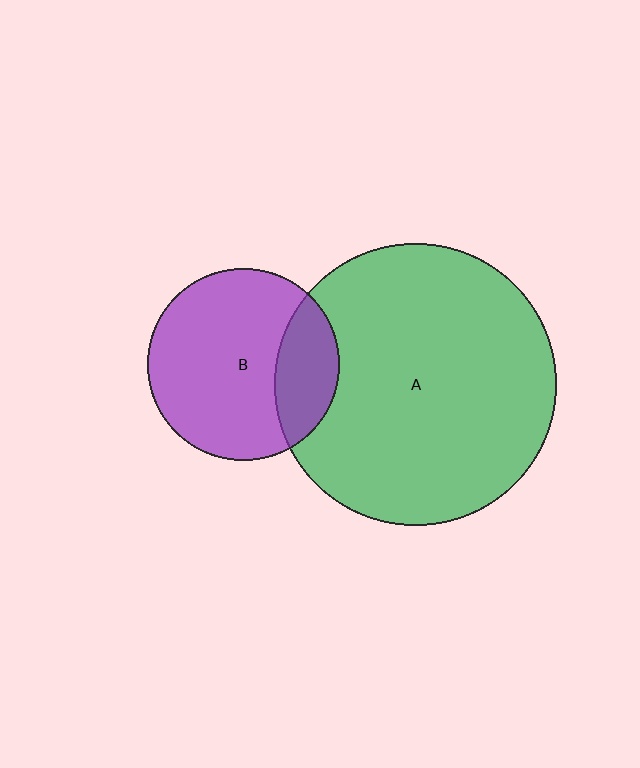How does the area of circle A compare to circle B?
Approximately 2.1 times.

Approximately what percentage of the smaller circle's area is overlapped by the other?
Approximately 25%.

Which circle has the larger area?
Circle A (green).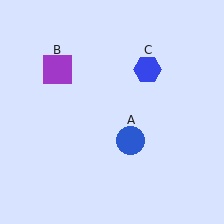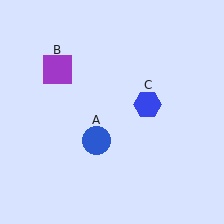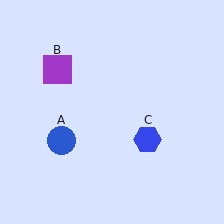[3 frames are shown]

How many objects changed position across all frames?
2 objects changed position: blue circle (object A), blue hexagon (object C).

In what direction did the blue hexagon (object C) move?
The blue hexagon (object C) moved down.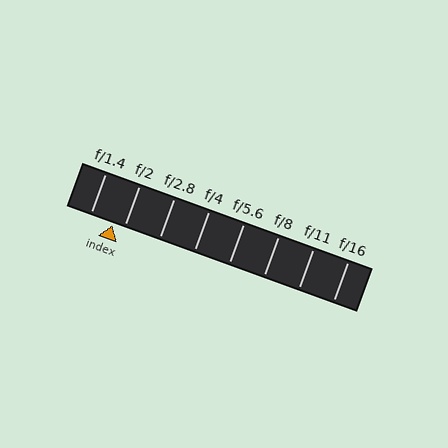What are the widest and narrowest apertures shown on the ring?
The widest aperture shown is f/1.4 and the narrowest is f/16.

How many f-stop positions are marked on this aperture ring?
There are 8 f-stop positions marked.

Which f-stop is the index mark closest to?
The index mark is closest to f/2.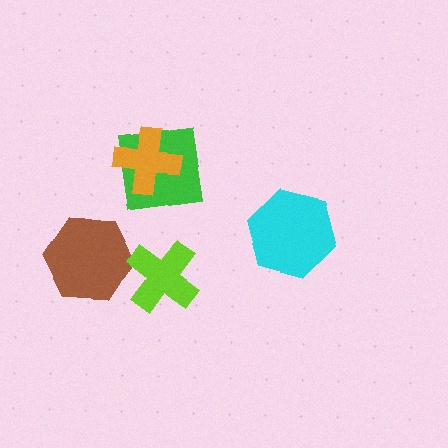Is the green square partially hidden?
Yes, it is partially covered by another shape.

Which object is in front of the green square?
The orange cross is in front of the green square.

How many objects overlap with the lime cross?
0 objects overlap with the lime cross.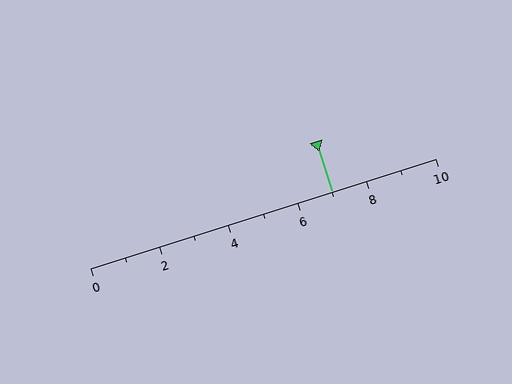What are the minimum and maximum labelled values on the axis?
The axis runs from 0 to 10.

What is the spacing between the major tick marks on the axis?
The major ticks are spaced 2 apart.